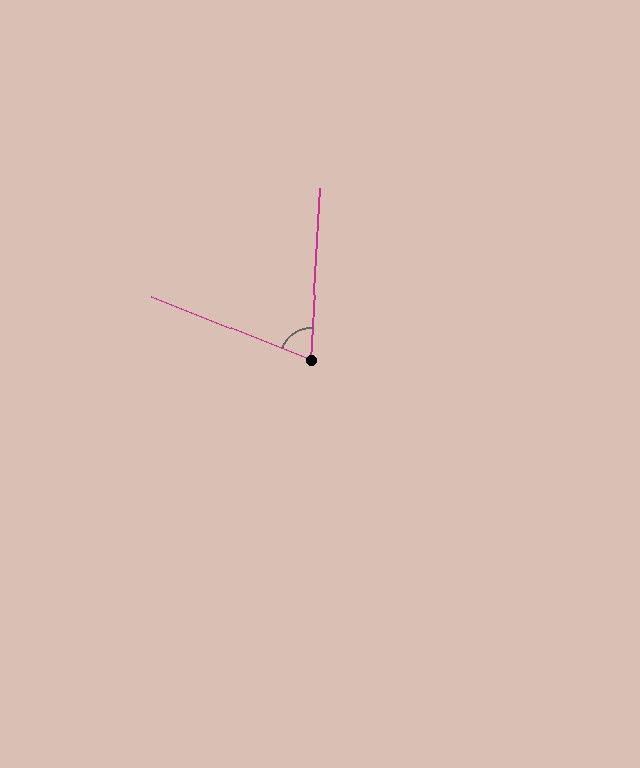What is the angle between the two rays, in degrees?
Approximately 72 degrees.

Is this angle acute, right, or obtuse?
It is acute.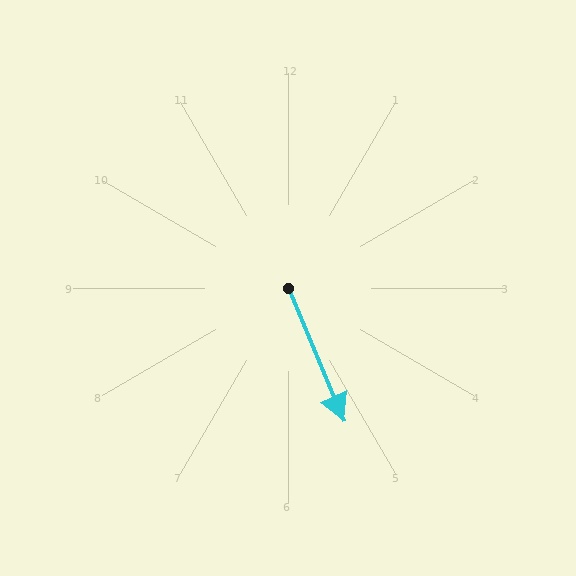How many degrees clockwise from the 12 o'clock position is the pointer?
Approximately 157 degrees.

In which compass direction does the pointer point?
Southeast.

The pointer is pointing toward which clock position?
Roughly 5 o'clock.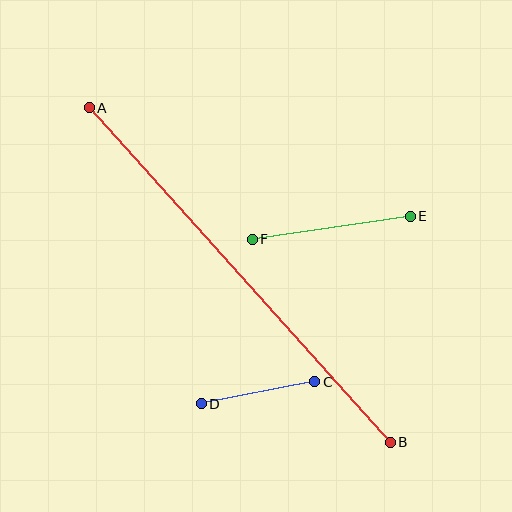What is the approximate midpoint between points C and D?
The midpoint is at approximately (258, 393) pixels.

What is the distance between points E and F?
The distance is approximately 160 pixels.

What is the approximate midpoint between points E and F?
The midpoint is at approximately (331, 228) pixels.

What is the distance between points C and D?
The distance is approximately 115 pixels.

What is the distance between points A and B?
The distance is approximately 450 pixels.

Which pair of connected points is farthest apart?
Points A and B are farthest apart.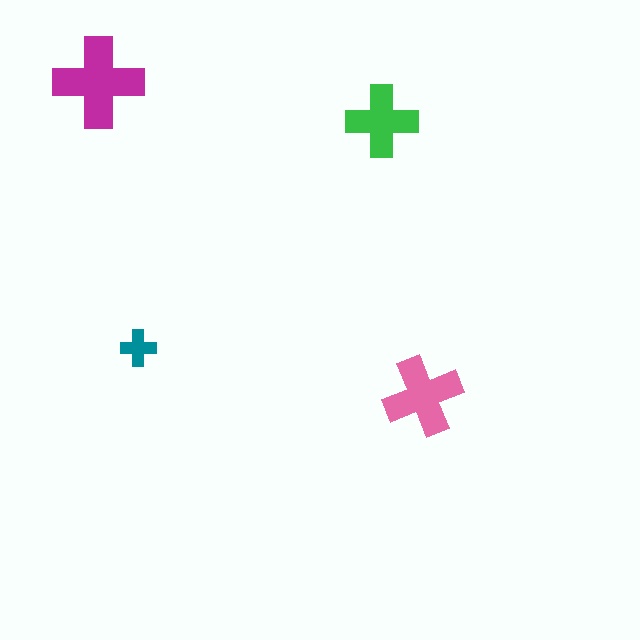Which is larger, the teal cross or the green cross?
The green one.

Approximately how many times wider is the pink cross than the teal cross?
About 2 times wider.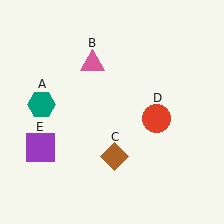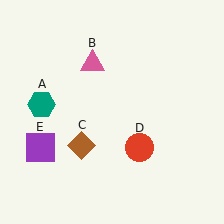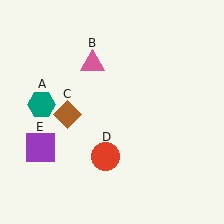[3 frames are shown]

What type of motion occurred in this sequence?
The brown diamond (object C), red circle (object D) rotated clockwise around the center of the scene.